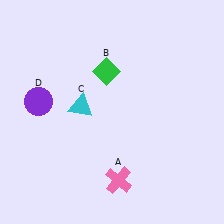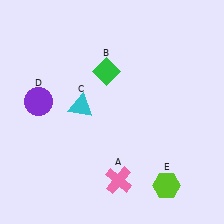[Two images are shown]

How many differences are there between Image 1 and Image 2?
There is 1 difference between the two images.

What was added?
A lime hexagon (E) was added in Image 2.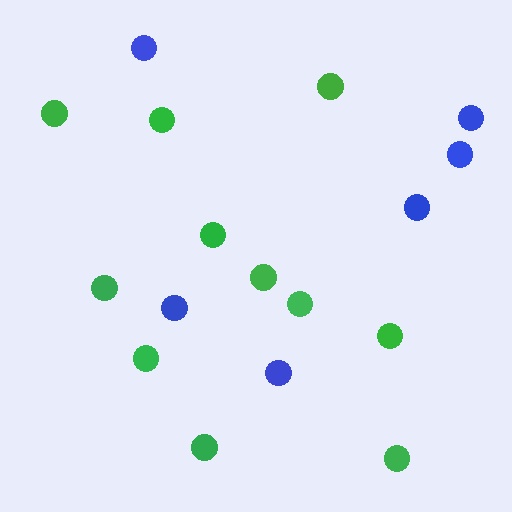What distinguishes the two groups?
There are 2 groups: one group of blue circles (6) and one group of green circles (11).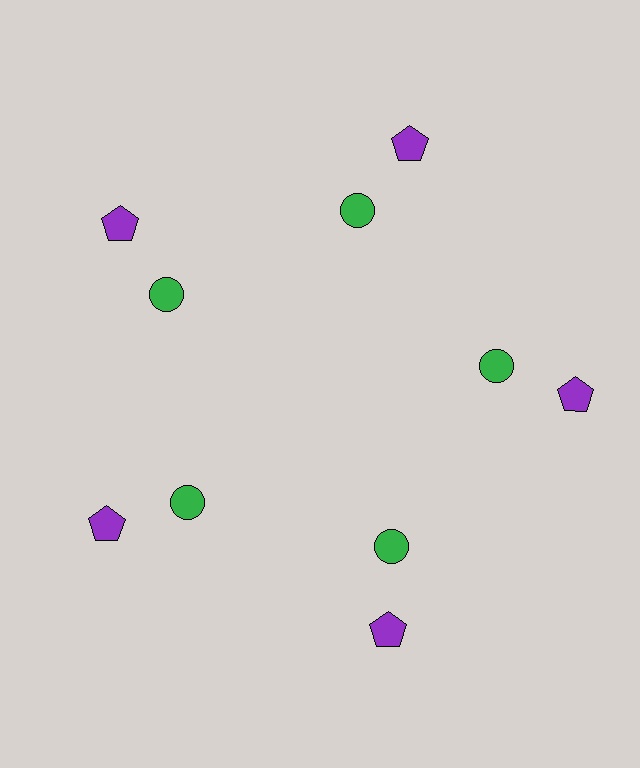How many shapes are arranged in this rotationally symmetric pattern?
There are 10 shapes, arranged in 5 groups of 2.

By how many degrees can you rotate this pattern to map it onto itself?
The pattern maps onto itself every 72 degrees of rotation.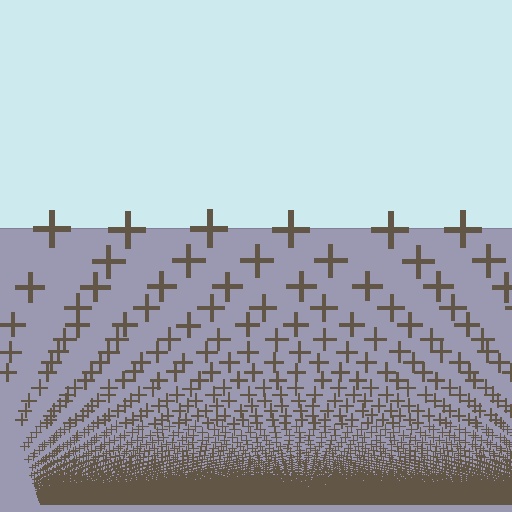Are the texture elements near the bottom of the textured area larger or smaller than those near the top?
Smaller. The gradient is inverted — elements near the bottom are smaller and denser.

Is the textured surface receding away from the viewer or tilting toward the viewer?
The surface appears to tilt toward the viewer. Texture elements get larger and sparser toward the top.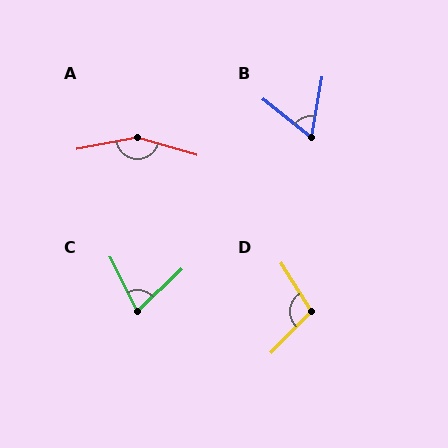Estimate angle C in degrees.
Approximately 73 degrees.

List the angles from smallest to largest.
B (61°), C (73°), D (104°), A (153°).